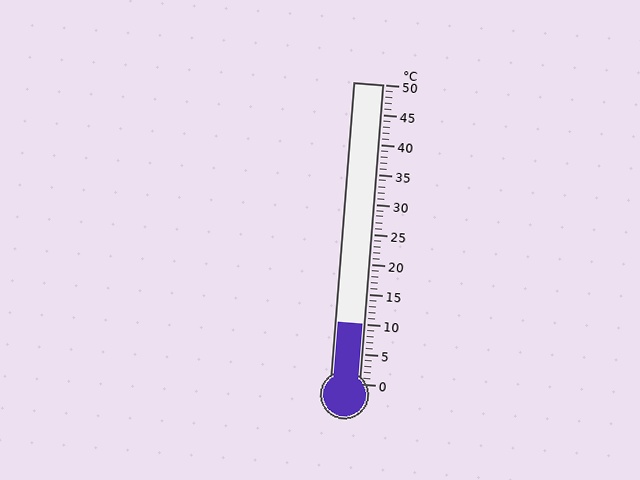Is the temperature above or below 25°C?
The temperature is below 25°C.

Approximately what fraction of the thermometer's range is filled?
The thermometer is filled to approximately 20% of its range.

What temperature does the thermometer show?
The thermometer shows approximately 10°C.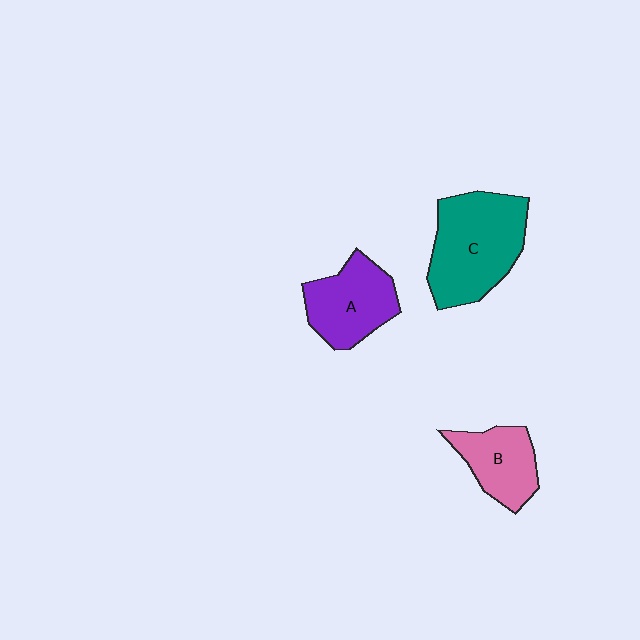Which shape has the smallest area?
Shape B (pink).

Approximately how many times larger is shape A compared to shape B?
Approximately 1.2 times.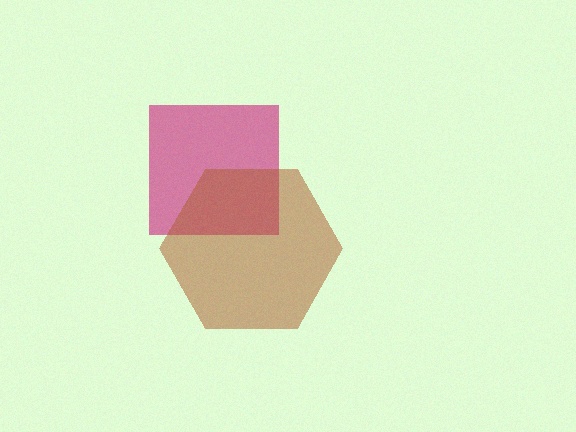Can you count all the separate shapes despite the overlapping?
Yes, there are 2 separate shapes.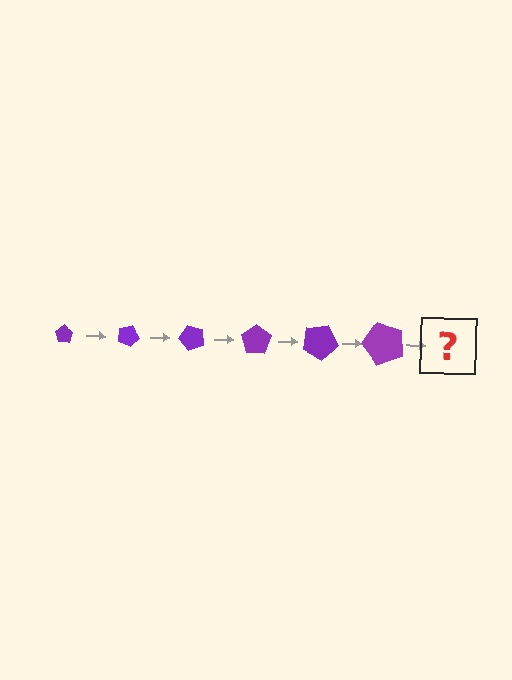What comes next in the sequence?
The next element should be a pentagon, larger than the previous one and rotated 150 degrees from the start.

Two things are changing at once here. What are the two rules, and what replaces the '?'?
The two rules are that the pentagon grows larger each step and it rotates 25 degrees each step. The '?' should be a pentagon, larger than the previous one and rotated 150 degrees from the start.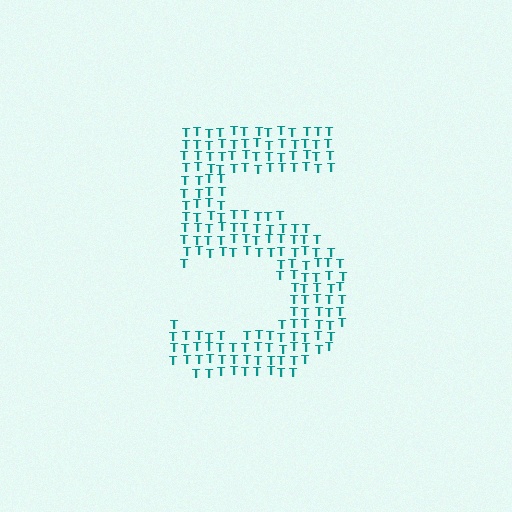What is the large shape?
The large shape is the digit 5.